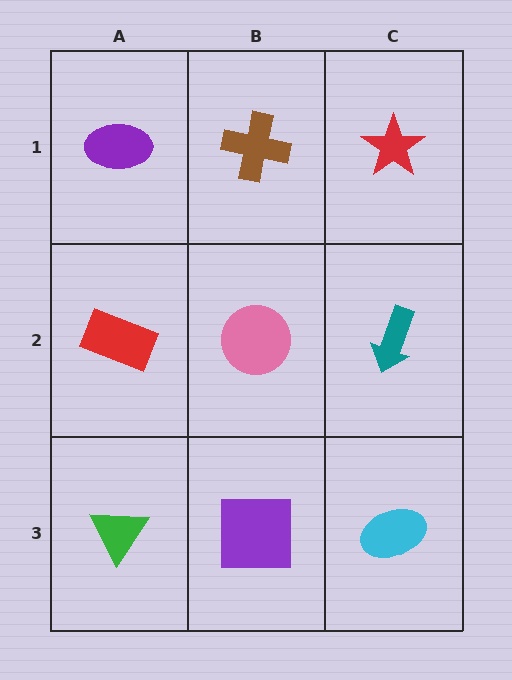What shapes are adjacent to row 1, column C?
A teal arrow (row 2, column C), a brown cross (row 1, column B).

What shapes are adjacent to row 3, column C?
A teal arrow (row 2, column C), a purple square (row 3, column B).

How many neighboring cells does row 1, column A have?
2.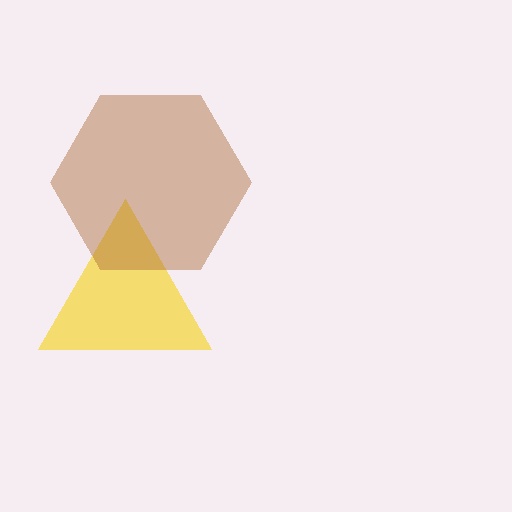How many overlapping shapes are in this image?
There are 2 overlapping shapes in the image.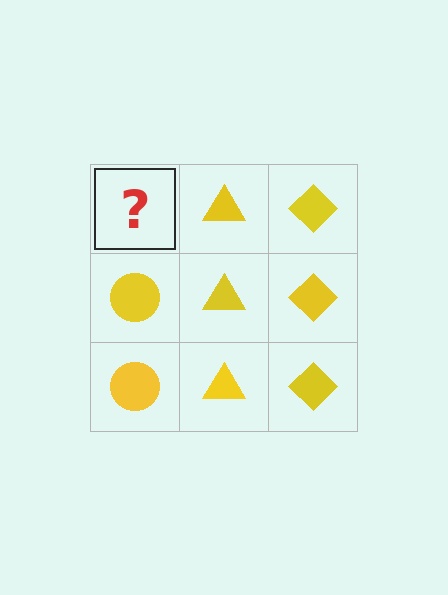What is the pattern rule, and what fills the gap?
The rule is that each column has a consistent shape. The gap should be filled with a yellow circle.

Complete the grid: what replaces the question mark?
The question mark should be replaced with a yellow circle.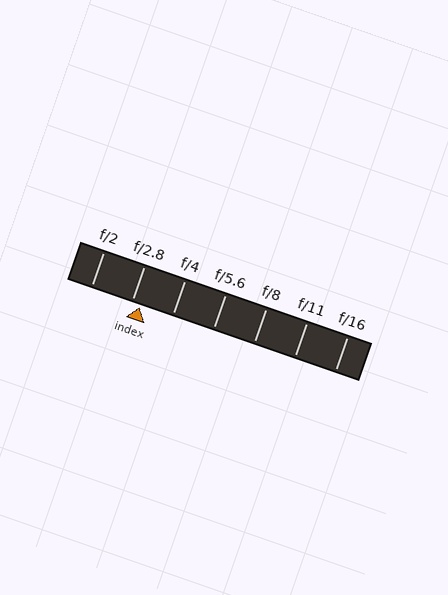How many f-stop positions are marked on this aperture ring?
There are 7 f-stop positions marked.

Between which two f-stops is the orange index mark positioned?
The index mark is between f/2.8 and f/4.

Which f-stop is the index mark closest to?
The index mark is closest to f/2.8.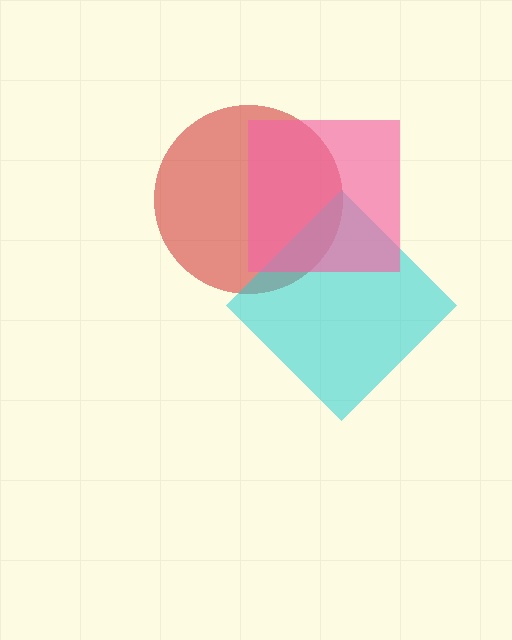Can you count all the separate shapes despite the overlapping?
Yes, there are 3 separate shapes.